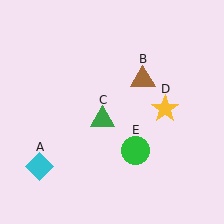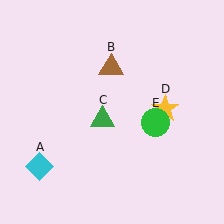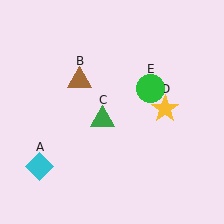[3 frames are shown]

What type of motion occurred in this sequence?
The brown triangle (object B), green circle (object E) rotated counterclockwise around the center of the scene.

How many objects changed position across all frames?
2 objects changed position: brown triangle (object B), green circle (object E).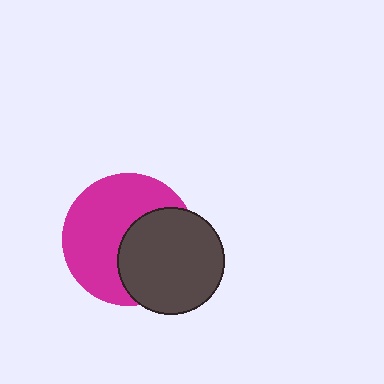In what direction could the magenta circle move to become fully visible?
The magenta circle could move left. That would shift it out from behind the dark gray circle entirely.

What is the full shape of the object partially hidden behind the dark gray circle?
The partially hidden object is a magenta circle.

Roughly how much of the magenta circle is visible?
About half of it is visible (roughly 59%).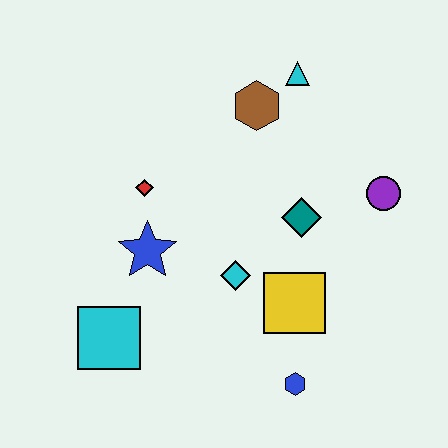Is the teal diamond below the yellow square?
No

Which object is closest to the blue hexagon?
The yellow square is closest to the blue hexagon.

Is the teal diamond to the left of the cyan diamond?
No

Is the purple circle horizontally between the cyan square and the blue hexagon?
No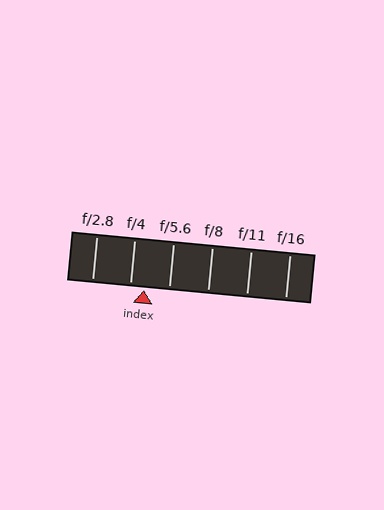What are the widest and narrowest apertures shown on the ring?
The widest aperture shown is f/2.8 and the narrowest is f/16.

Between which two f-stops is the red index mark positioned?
The index mark is between f/4 and f/5.6.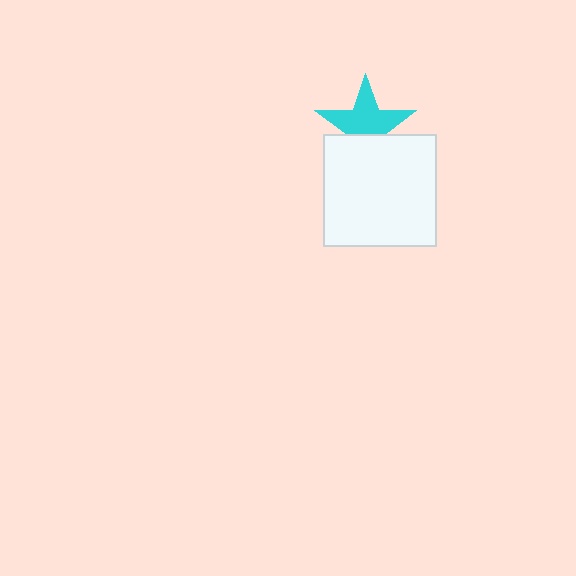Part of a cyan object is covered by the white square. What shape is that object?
It is a star.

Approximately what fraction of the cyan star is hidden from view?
Roughly 36% of the cyan star is hidden behind the white square.